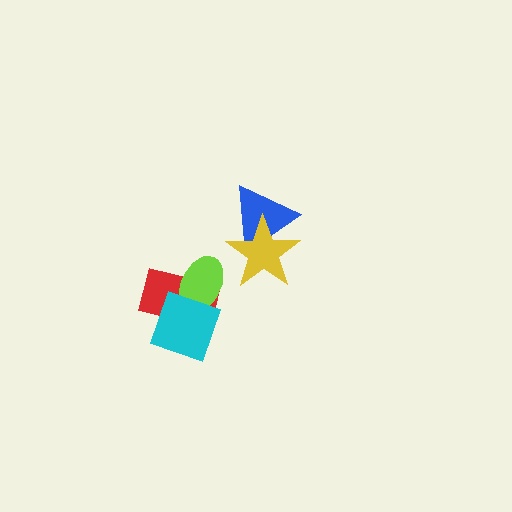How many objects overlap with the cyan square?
2 objects overlap with the cyan square.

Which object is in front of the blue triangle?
The yellow star is in front of the blue triangle.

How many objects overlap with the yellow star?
1 object overlaps with the yellow star.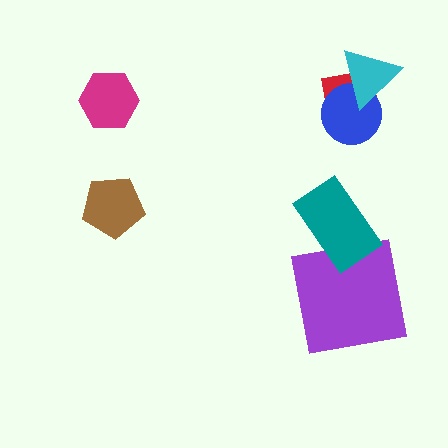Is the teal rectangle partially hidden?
No, no other shape covers it.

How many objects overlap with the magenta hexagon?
0 objects overlap with the magenta hexagon.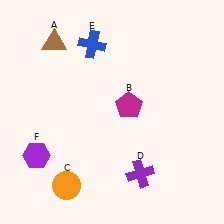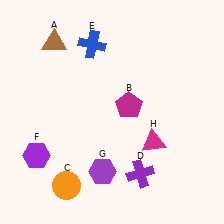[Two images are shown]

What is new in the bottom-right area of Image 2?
A magenta triangle (H) was added in the bottom-right area of Image 2.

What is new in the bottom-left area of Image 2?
A purple hexagon (G) was added in the bottom-left area of Image 2.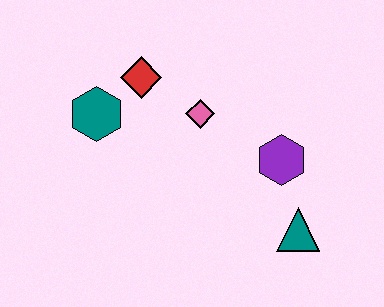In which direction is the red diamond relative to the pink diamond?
The red diamond is to the left of the pink diamond.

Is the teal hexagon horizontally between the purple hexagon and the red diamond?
No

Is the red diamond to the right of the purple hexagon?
No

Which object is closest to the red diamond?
The teal hexagon is closest to the red diamond.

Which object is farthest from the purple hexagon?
The teal hexagon is farthest from the purple hexagon.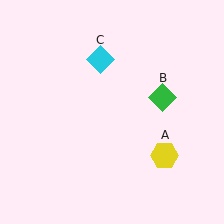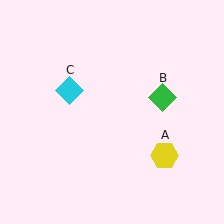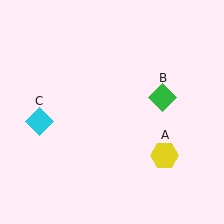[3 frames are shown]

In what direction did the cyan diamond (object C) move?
The cyan diamond (object C) moved down and to the left.